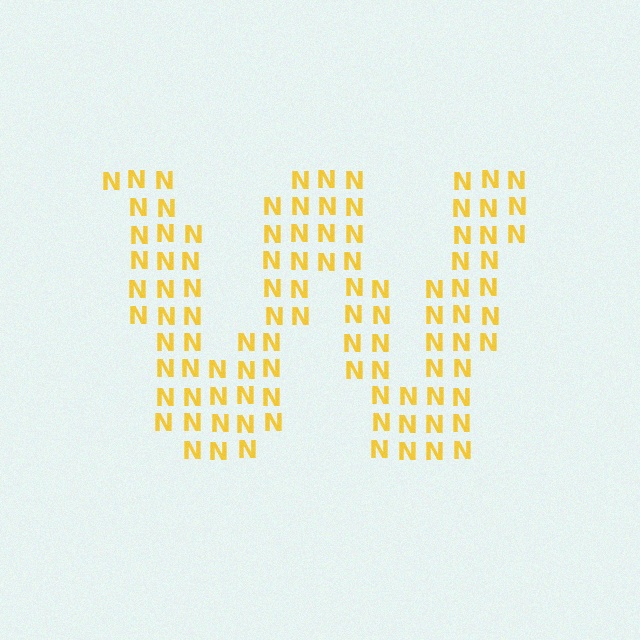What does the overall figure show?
The overall figure shows the letter W.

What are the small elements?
The small elements are letter N's.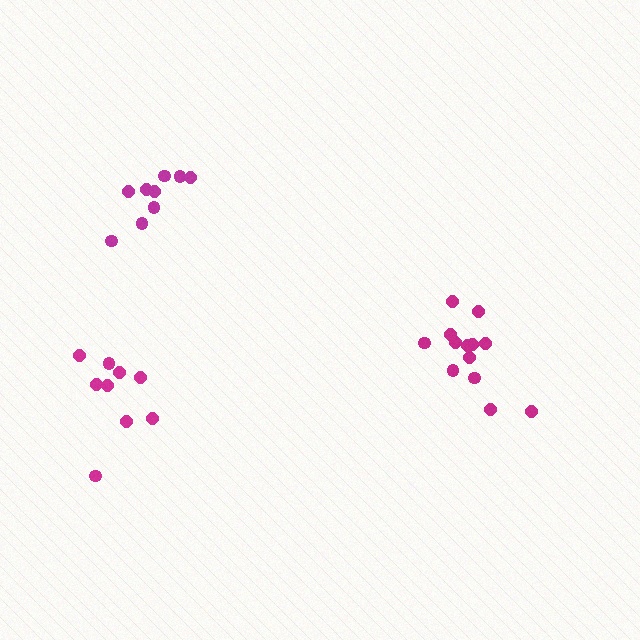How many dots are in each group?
Group 1: 13 dots, Group 2: 9 dots, Group 3: 9 dots (31 total).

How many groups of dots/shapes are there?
There are 3 groups.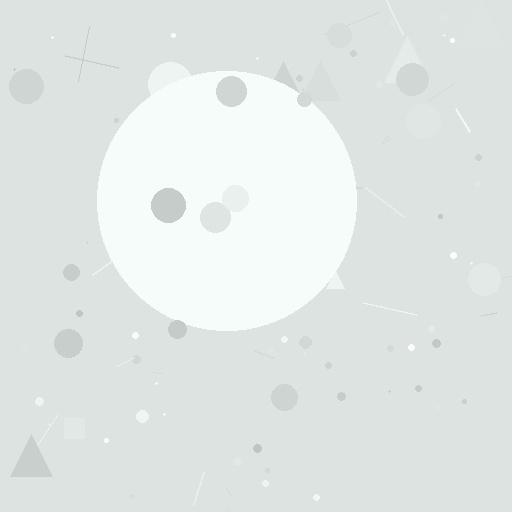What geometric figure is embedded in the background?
A circle is embedded in the background.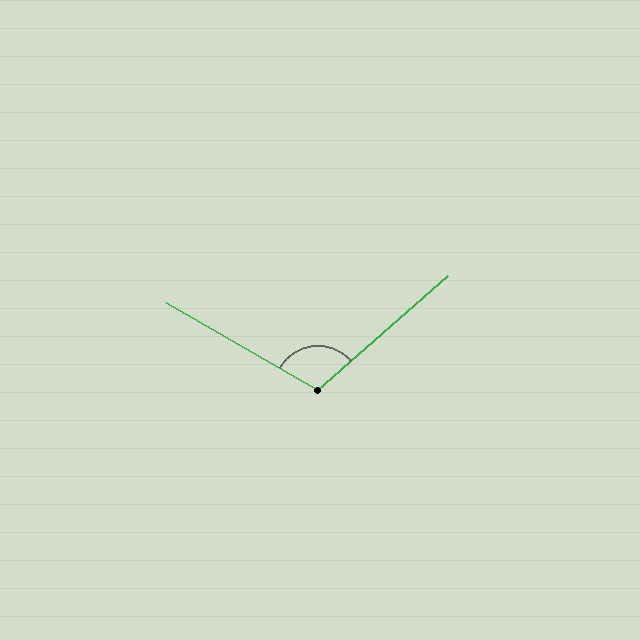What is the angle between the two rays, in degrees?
Approximately 109 degrees.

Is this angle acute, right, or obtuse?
It is obtuse.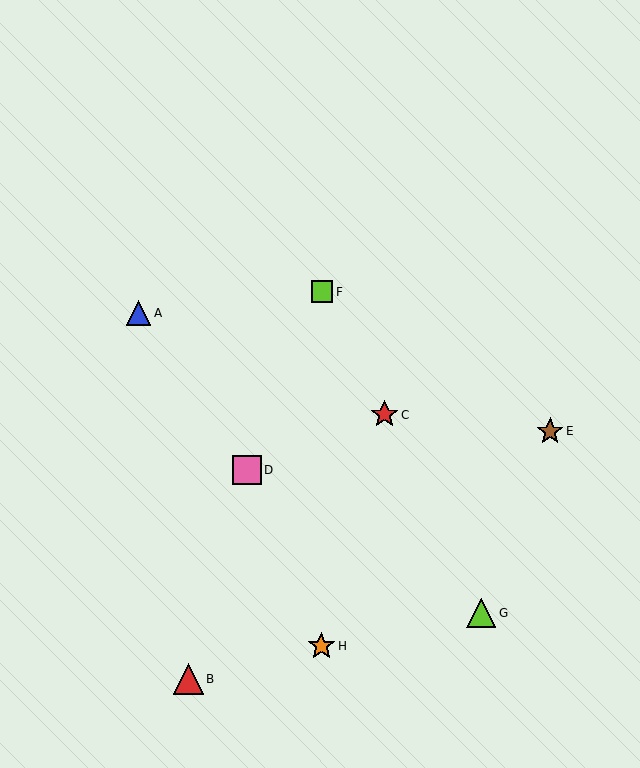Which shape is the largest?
The red triangle (labeled B) is the largest.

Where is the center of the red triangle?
The center of the red triangle is at (188, 679).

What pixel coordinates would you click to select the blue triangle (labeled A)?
Click at (139, 313) to select the blue triangle A.